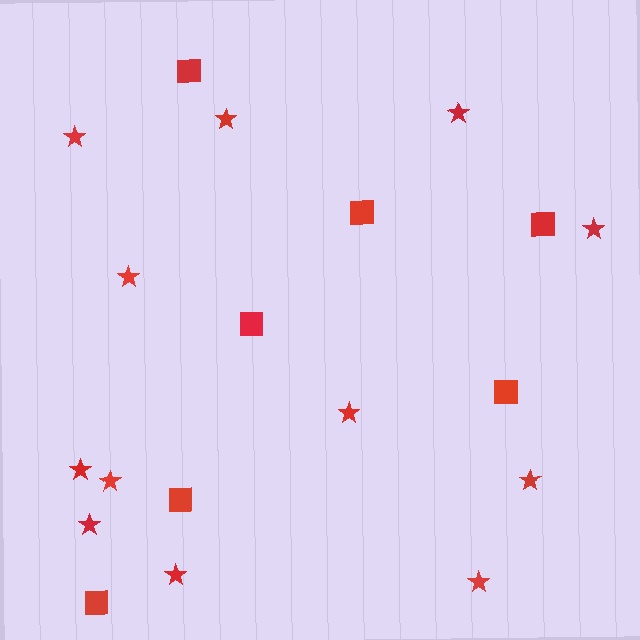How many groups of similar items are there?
There are 2 groups: one group of stars (12) and one group of squares (7).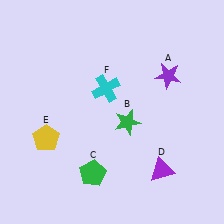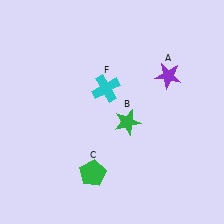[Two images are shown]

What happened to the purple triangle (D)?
The purple triangle (D) was removed in Image 2. It was in the bottom-right area of Image 1.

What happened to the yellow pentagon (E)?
The yellow pentagon (E) was removed in Image 2. It was in the bottom-left area of Image 1.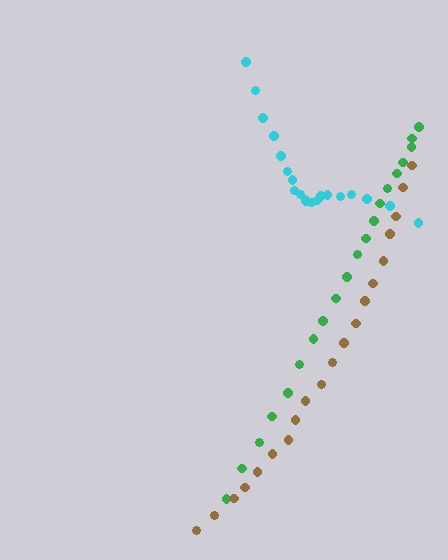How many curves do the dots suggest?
There are 3 distinct paths.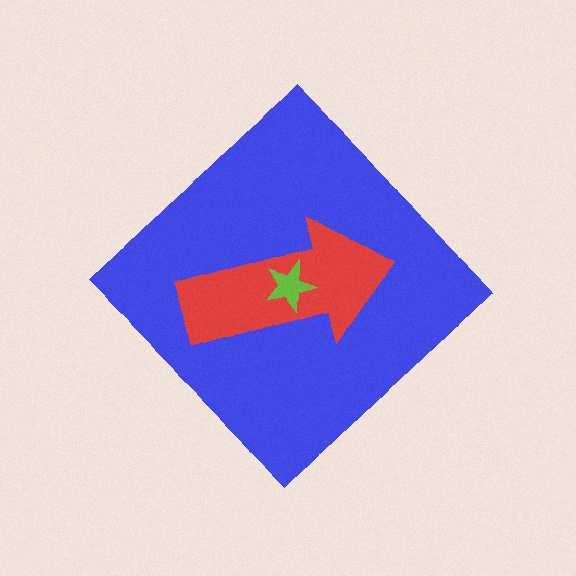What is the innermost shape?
The lime star.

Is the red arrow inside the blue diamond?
Yes.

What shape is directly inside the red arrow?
The lime star.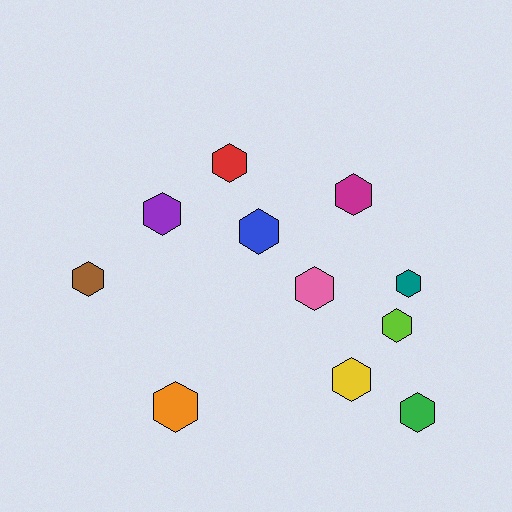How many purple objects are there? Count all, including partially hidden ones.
There is 1 purple object.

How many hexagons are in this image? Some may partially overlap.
There are 11 hexagons.